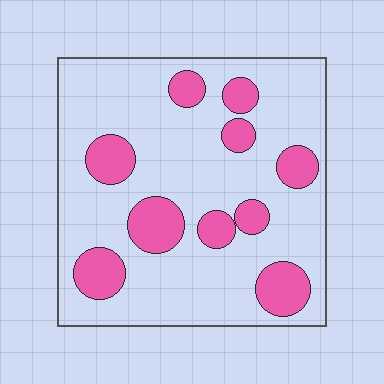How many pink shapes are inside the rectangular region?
10.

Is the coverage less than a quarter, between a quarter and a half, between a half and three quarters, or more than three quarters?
Less than a quarter.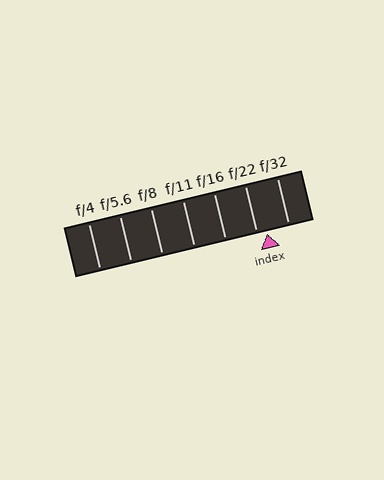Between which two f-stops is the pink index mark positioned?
The index mark is between f/22 and f/32.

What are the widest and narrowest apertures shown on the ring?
The widest aperture shown is f/4 and the narrowest is f/32.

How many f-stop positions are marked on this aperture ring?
There are 7 f-stop positions marked.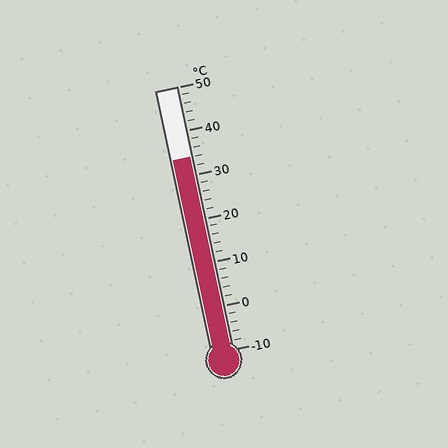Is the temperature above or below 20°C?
The temperature is above 20°C.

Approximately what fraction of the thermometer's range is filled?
The thermometer is filled to approximately 75% of its range.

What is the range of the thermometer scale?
The thermometer scale ranges from -10°C to 50°C.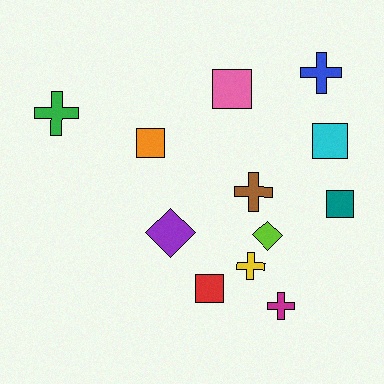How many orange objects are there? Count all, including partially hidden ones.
There is 1 orange object.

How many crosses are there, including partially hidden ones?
There are 5 crosses.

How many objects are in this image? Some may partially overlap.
There are 12 objects.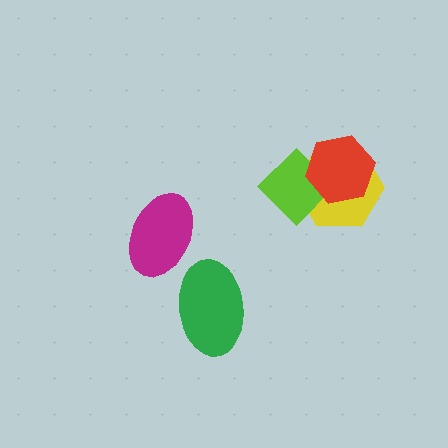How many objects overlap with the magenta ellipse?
0 objects overlap with the magenta ellipse.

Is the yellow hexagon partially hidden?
Yes, it is partially covered by another shape.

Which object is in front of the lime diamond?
The red hexagon is in front of the lime diamond.